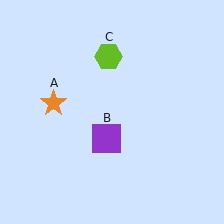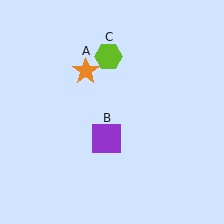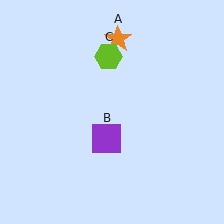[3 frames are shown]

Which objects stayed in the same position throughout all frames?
Purple square (object B) and lime hexagon (object C) remained stationary.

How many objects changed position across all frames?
1 object changed position: orange star (object A).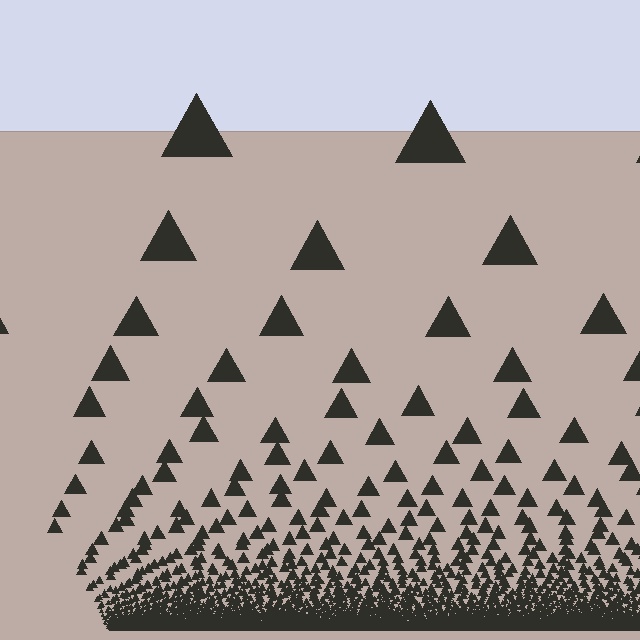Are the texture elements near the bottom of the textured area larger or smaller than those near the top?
Smaller. The gradient is inverted — elements near the bottom are smaller and denser.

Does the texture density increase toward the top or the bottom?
Density increases toward the bottom.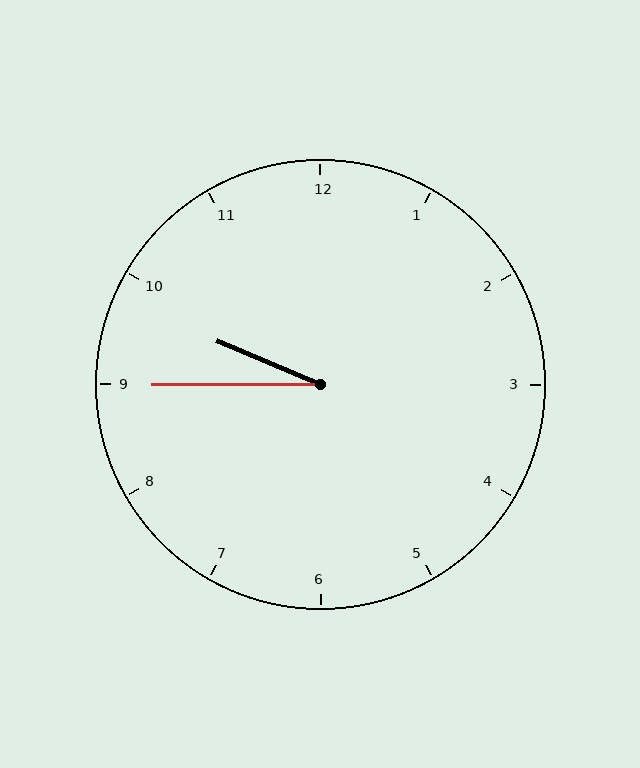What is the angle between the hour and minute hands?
Approximately 22 degrees.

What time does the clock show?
9:45.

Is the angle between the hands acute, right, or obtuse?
It is acute.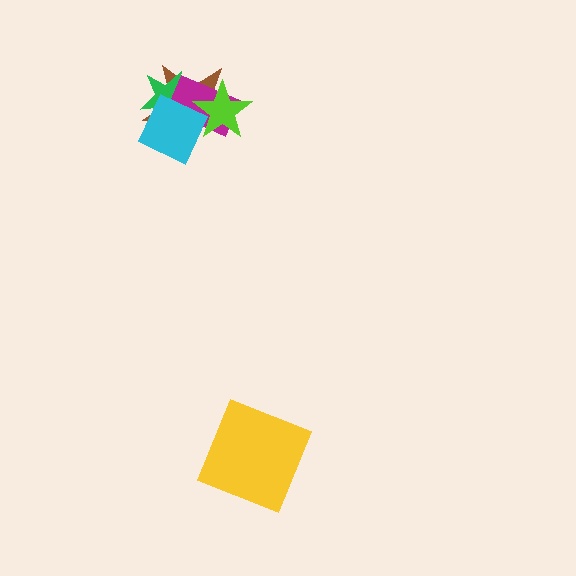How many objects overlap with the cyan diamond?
4 objects overlap with the cyan diamond.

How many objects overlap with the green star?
3 objects overlap with the green star.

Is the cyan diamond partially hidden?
Yes, it is partially covered by another shape.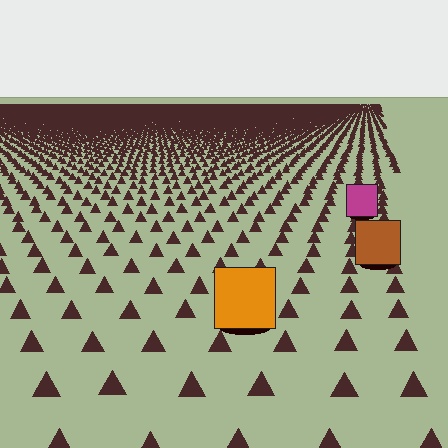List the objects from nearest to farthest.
From nearest to farthest: the orange square, the brown square, the magenta square.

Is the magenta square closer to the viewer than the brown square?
No. The brown square is closer — you can tell from the texture gradient: the ground texture is coarser near it.